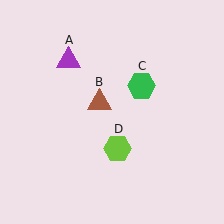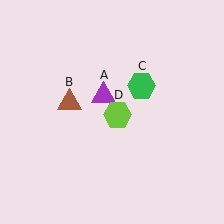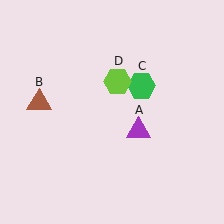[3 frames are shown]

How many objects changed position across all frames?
3 objects changed position: purple triangle (object A), brown triangle (object B), lime hexagon (object D).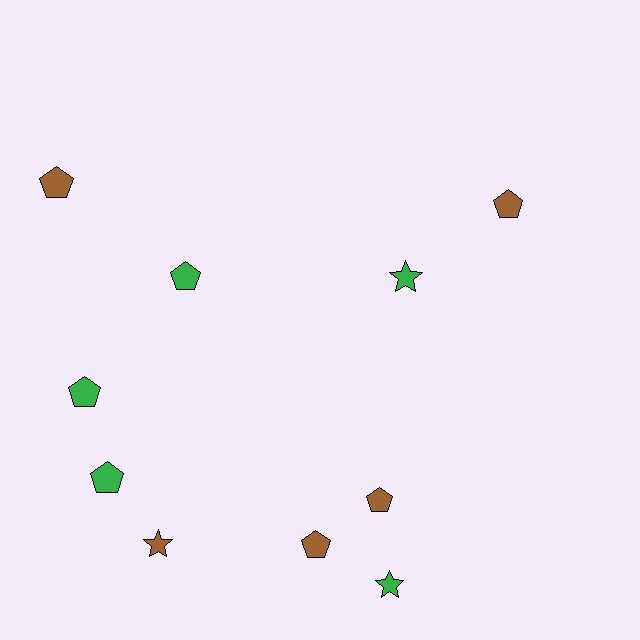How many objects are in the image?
There are 10 objects.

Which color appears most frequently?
Green, with 5 objects.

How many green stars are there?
There are 2 green stars.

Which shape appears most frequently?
Pentagon, with 7 objects.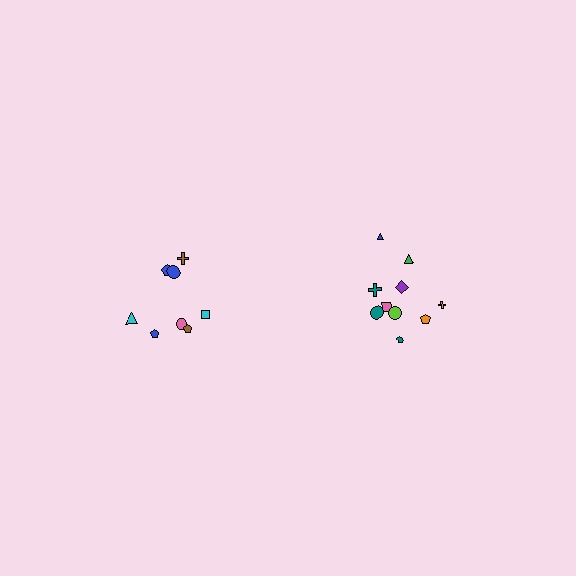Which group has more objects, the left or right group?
The right group.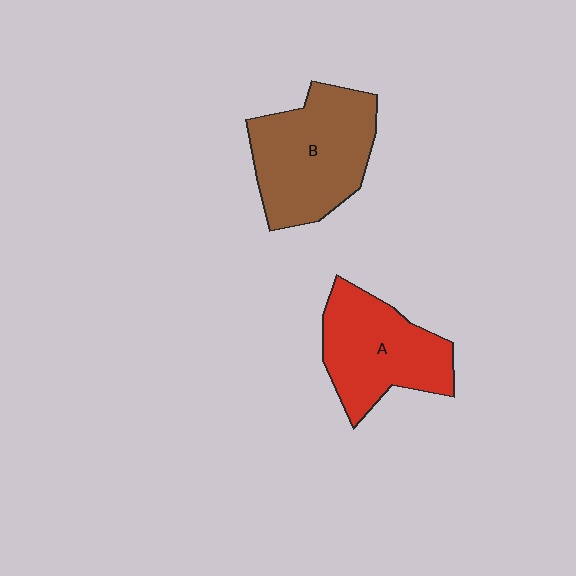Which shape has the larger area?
Shape B (brown).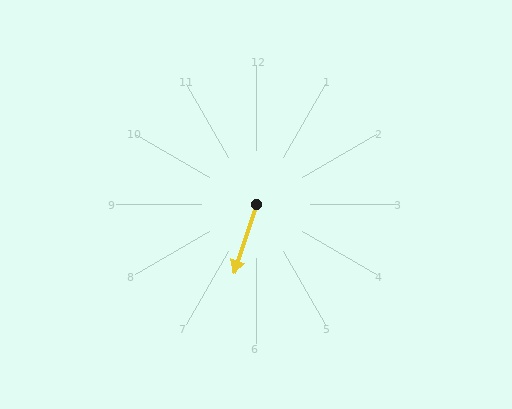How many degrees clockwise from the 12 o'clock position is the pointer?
Approximately 198 degrees.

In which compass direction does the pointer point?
South.